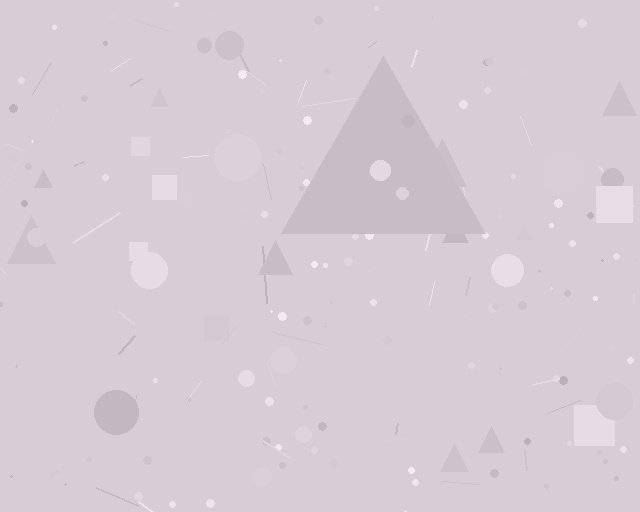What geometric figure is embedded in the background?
A triangle is embedded in the background.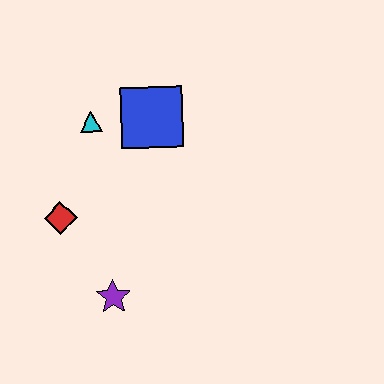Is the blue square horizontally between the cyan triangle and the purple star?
No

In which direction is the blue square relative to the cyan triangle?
The blue square is to the right of the cyan triangle.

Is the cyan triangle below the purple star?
No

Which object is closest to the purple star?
The red diamond is closest to the purple star.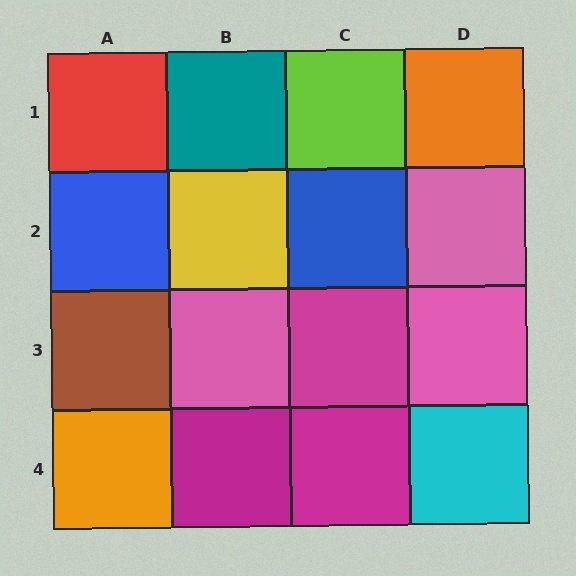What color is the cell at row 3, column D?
Pink.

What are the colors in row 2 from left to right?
Blue, yellow, blue, pink.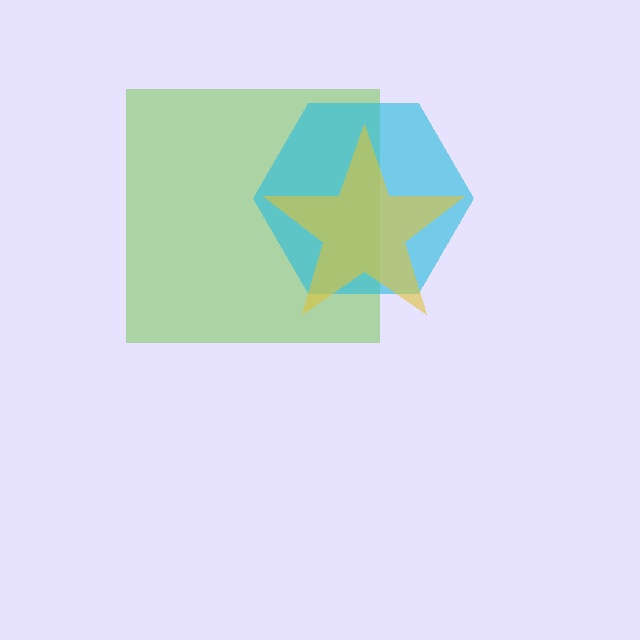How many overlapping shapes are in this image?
There are 3 overlapping shapes in the image.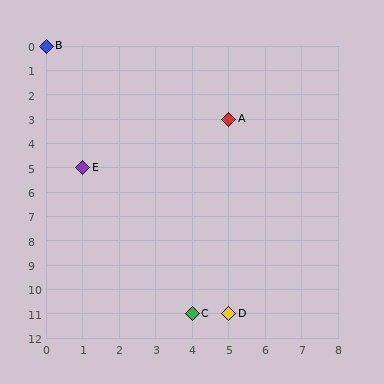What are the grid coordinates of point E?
Point E is at grid coordinates (1, 5).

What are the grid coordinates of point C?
Point C is at grid coordinates (4, 11).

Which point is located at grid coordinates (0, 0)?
Point B is at (0, 0).